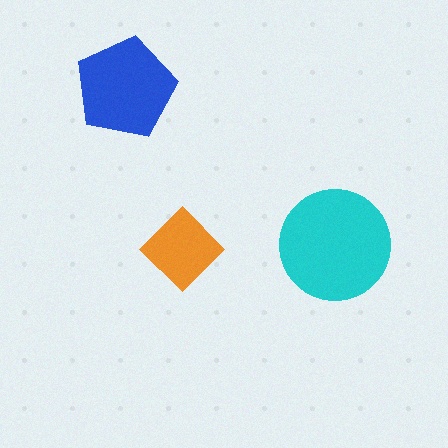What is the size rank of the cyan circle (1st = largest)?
1st.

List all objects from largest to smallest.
The cyan circle, the blue pentagon, the orange diamond.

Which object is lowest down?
The orange diamond is bottommost.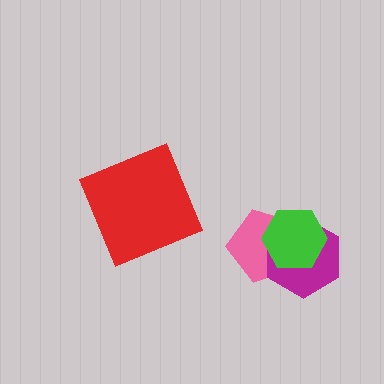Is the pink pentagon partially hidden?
Yes, it is partially covered by another shape.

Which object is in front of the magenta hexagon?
The green hexagon is in front of the magenta hexagon.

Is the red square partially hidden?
No, no other shape covers it.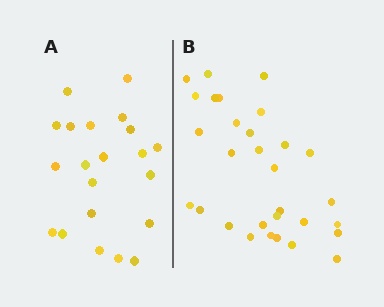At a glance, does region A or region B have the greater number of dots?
Region B (the right region) has more dots.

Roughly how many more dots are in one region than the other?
Region B has roughly 8 or so more dots than region A.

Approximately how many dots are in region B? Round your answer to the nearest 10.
About 30 dots.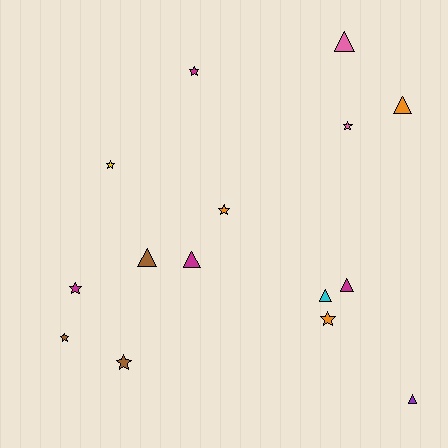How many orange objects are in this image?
There are 3 orange objects.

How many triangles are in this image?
There are 7 triangles.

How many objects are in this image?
There are 15 objects.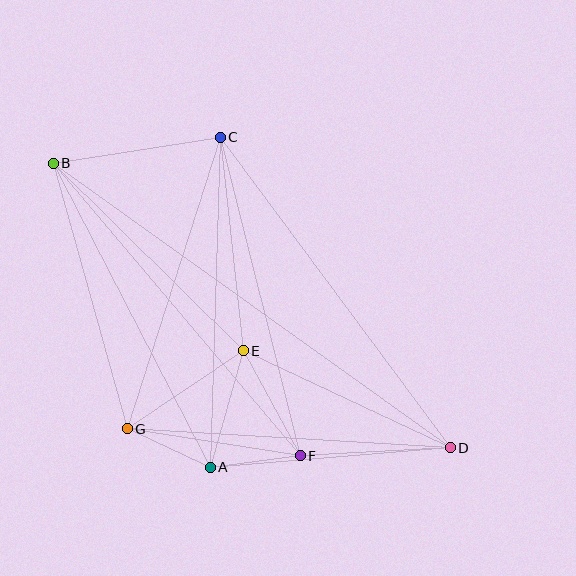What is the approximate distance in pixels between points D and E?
The distance between D and E is approximately 229 pixels.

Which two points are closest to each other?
Points A and F are closest to each other.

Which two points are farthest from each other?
Points B and D are farthest from each other.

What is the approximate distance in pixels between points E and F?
The distance between E and F is approximately 119 pixels.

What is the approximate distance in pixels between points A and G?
The distance between A and G is approximately 91 pixels.